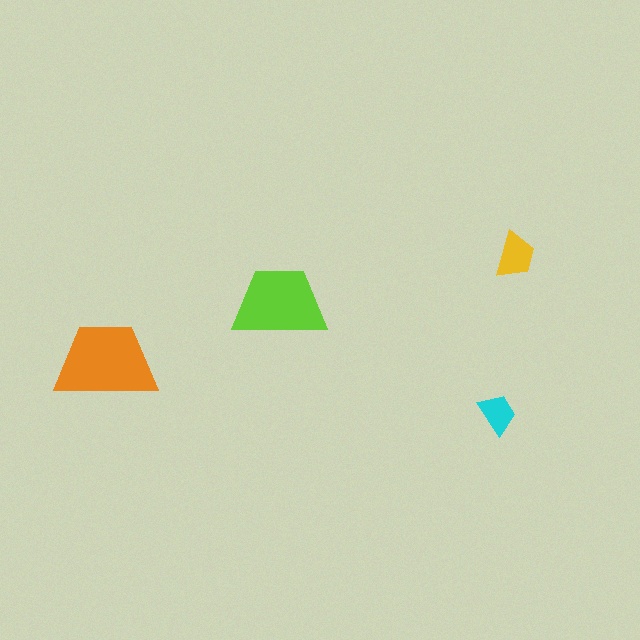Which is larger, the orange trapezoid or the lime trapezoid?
The orange one.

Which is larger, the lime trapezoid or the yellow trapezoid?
The lime one.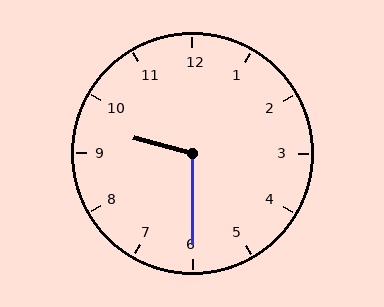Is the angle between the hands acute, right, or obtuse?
It is obtuse.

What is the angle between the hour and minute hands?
Approximately 105 degrees.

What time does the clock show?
9:30.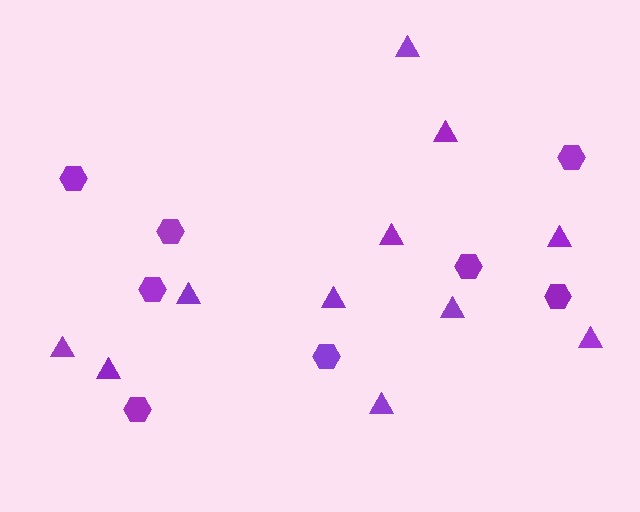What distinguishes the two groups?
There are 2 groups: one group of triangles (11) and one group of hexagons (8).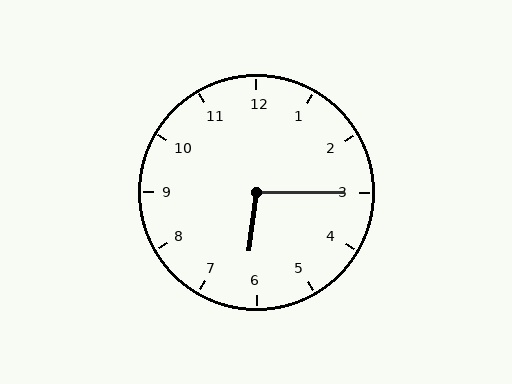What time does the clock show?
6:15.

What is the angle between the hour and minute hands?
Approximately 98 degrees.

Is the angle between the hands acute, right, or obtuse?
It is obtuse.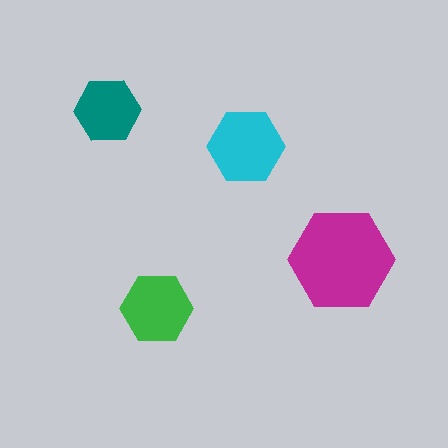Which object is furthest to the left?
The teal hexagon is leftmost.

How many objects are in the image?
There are 4 objects in the image.